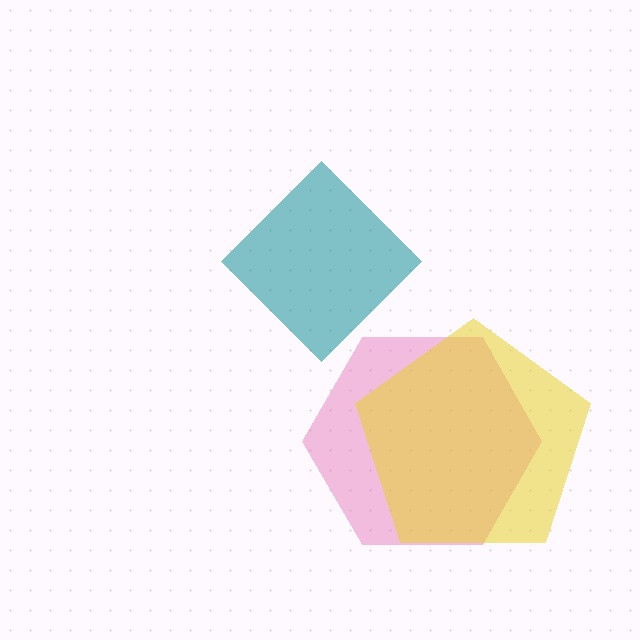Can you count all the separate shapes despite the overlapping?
Yes, there are 3 separate shapes.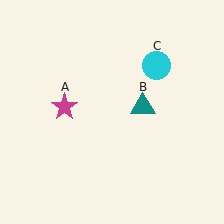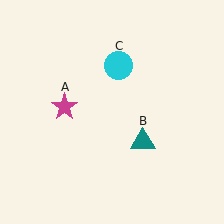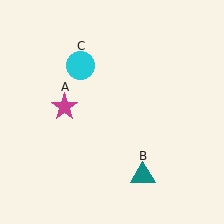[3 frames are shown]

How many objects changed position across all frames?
2 objects changed position: teal triangle (object B), cyan circle (object C).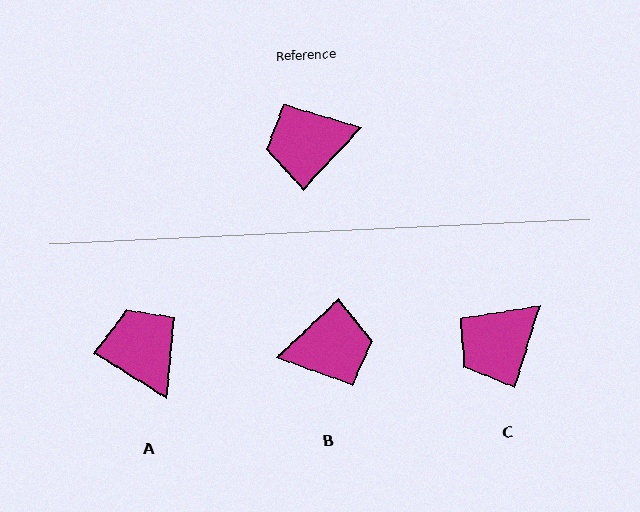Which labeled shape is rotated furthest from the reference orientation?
B, about 177 degrees away.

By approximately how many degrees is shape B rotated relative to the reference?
Approximately 177 degrees counter-clockwise.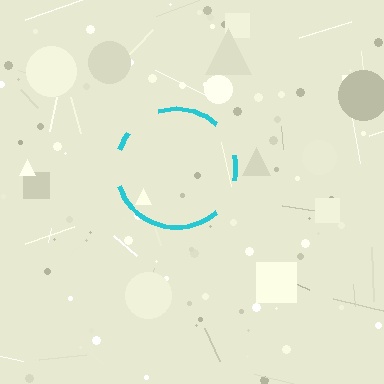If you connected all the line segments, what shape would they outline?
They would outline a circle.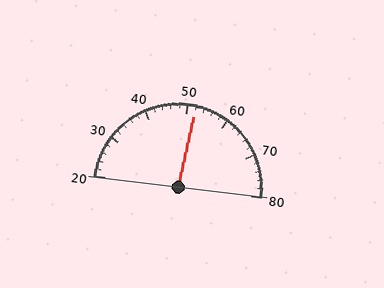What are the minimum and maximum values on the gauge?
The gauge ranges from 20 to 80.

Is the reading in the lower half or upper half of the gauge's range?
The reading is in the upper half of the range (20 to 80).